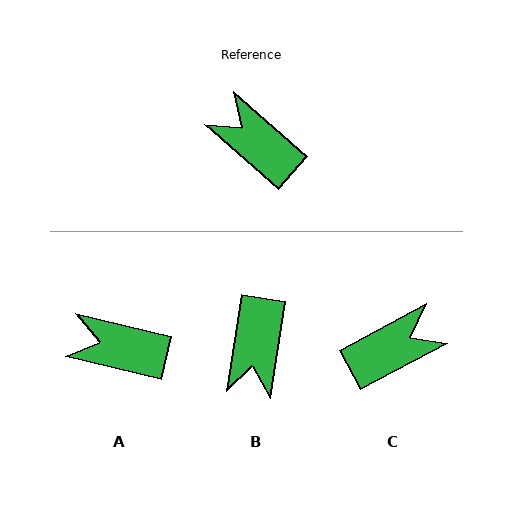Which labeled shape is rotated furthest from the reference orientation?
B, about 122 degrees away.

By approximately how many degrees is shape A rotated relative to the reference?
Approximately 28 degrees counter-clockwise.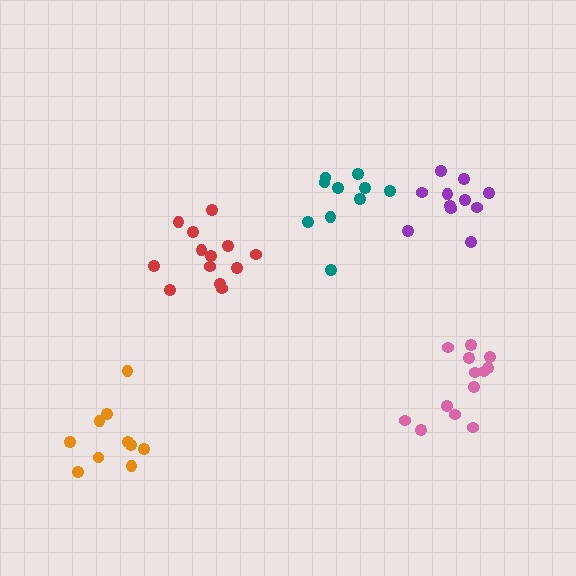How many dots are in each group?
Group 1: 13 dots, Group 2: 11 dots, Group 3: 13 dots, Group 4: 10 dots, Group 5: 10 dots (57 total).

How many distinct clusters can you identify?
There are 5 distinct clusters.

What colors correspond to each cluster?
The clusters are colored: red, purple, pink, teal, orange.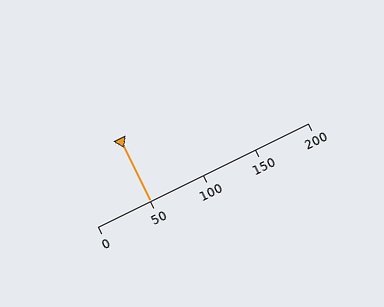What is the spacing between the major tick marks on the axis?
The major ticks are spaced 50 apart.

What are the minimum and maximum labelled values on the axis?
The axis runs from 0 to 200.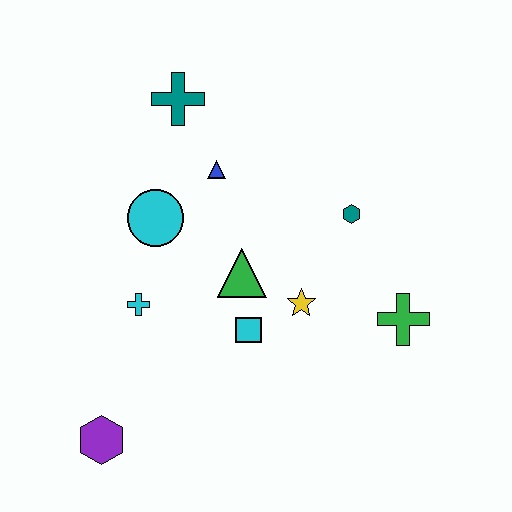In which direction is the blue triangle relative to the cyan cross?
The blue triangle is above the cyan cross.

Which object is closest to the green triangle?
The cyan square is closest to the green triangle.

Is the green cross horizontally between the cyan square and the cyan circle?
No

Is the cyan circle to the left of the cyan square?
Yes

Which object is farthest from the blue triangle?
The purple hexagon is farthest from the blue triangle.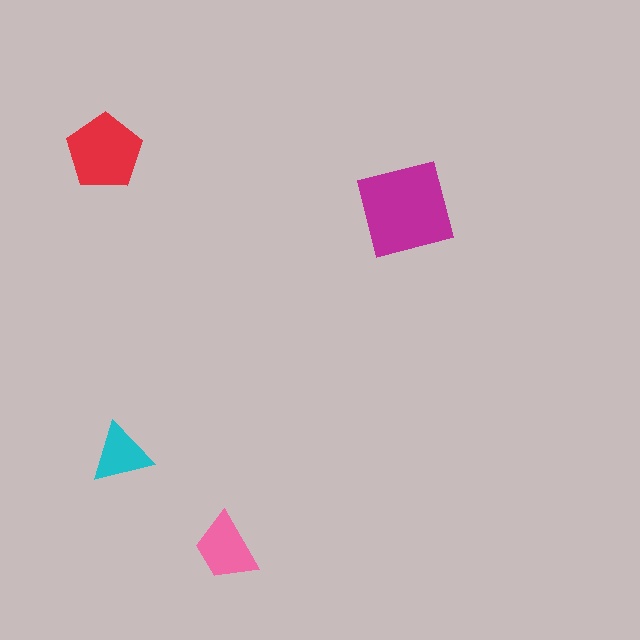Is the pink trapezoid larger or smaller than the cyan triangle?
Larger.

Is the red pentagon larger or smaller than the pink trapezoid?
Larger.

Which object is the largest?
The magenta square.